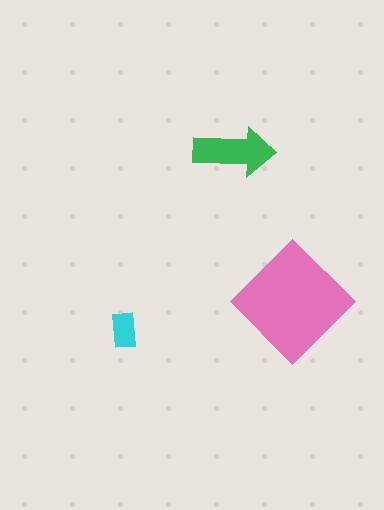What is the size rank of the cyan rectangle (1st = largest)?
3rd.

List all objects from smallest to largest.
The cyan rectangle, the green arrow, the pink diamond.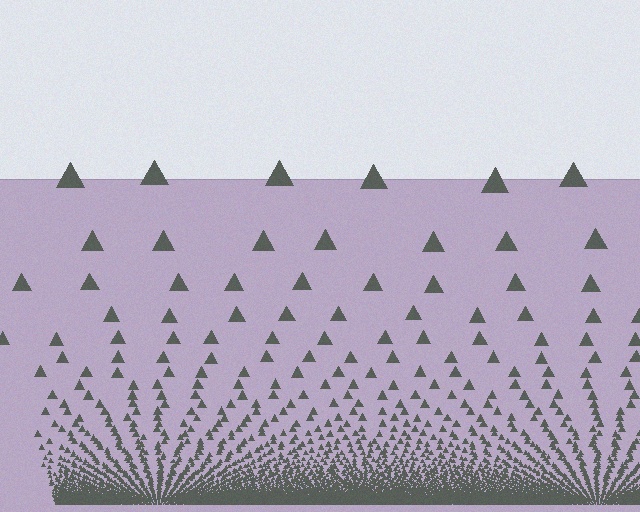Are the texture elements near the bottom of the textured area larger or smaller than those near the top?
Smaller. The gradient is inverted — elements near the bottom are smaller and denser.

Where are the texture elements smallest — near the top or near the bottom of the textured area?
Near the bottom.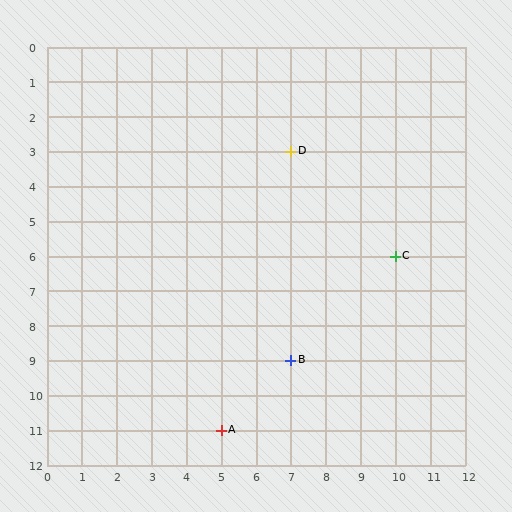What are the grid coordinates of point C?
Point C is at grid coordinates (10, 6).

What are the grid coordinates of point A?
Point A is at grid coordinates (5, 11).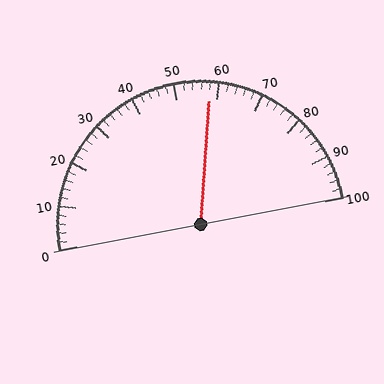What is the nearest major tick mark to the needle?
The nearest major tick mark is 60.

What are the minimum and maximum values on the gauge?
The gauge ranges from 0 to 100.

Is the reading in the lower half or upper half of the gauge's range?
The reading is in the upper half of the range (0 to 100).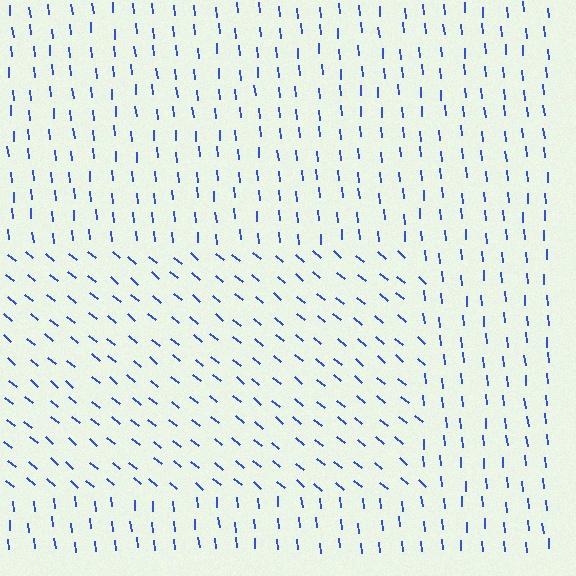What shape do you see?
I see a rectangle.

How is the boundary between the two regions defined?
The boundary is defined purely by a change in line orientation (approximately 45 degrees difference). All lines are the same color and thickness.